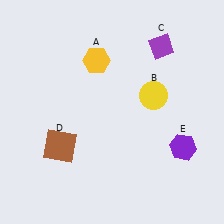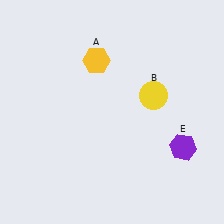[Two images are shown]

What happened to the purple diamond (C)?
The purple diamond (C) was removed in Image 2. It was in the top-right area of Image 1.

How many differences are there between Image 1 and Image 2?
There are 2 differences between the two images.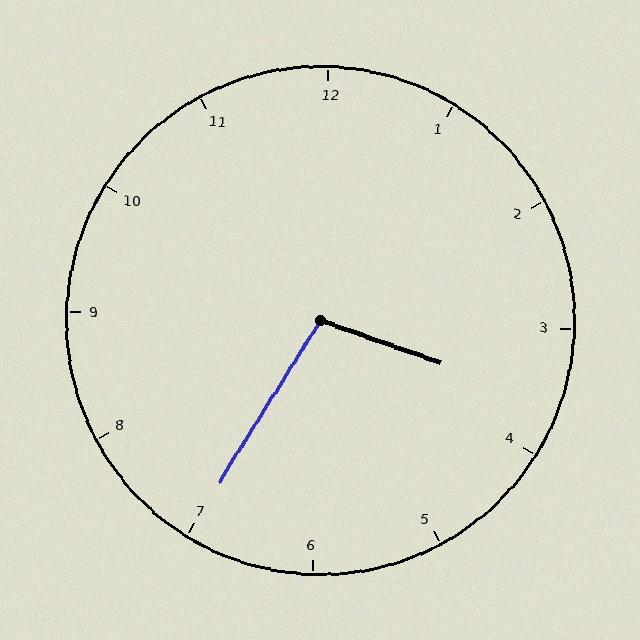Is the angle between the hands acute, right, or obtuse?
It is obtuse.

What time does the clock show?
3:35.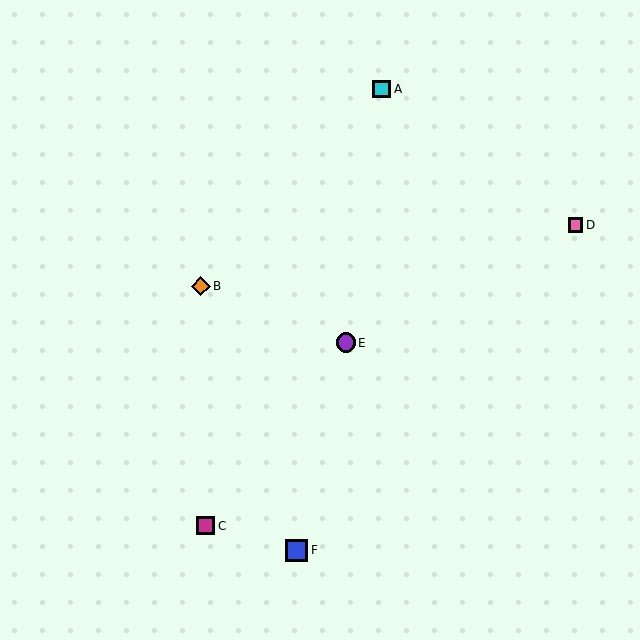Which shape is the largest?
The blue square (labeled F) is the largest.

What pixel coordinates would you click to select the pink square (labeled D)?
Click at (576, 225) to select the pink square D.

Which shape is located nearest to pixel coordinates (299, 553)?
The blue square (labeled F) at (297, 550) is nearest to that location.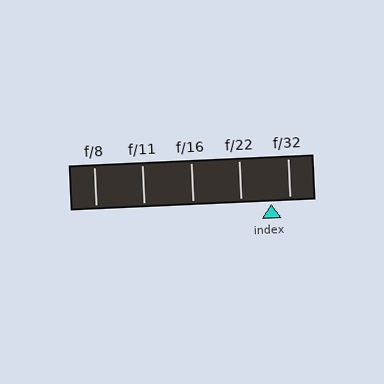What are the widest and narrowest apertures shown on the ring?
The widest aperture shown is f/8 and the narrowest is f/32.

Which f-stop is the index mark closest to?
The index mark is closest to f/32.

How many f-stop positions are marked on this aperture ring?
There are 5 f-stop positions marked.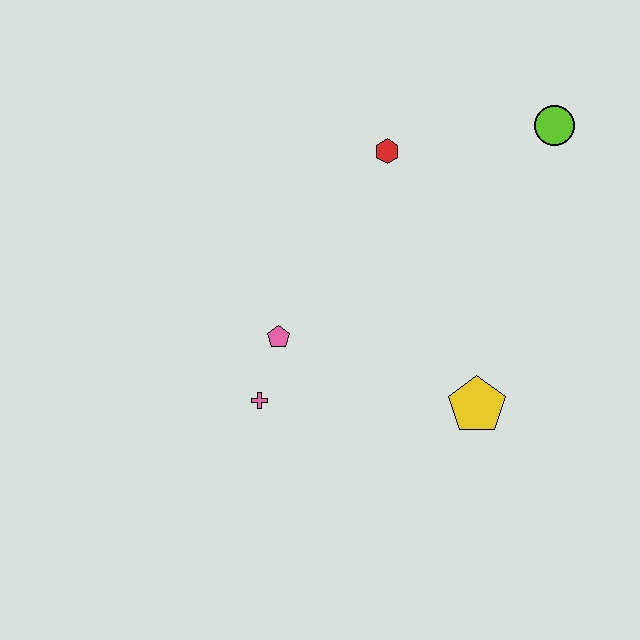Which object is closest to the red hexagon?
The lime circle is closest to the red hexagon.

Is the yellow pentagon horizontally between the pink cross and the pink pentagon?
No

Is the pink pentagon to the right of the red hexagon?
No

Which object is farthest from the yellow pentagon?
The lime circle is farthest from the yellow pentagon.